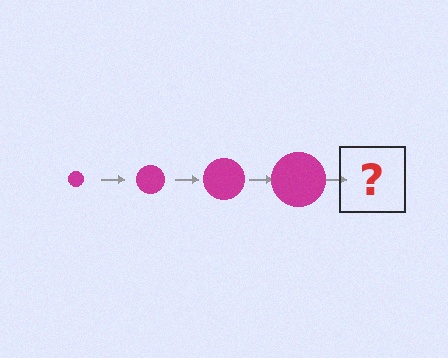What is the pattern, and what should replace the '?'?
The pattern is that the circle gets progressively larger each step. The '?' should be a magenta circle, larger than the previous one.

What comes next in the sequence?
The next element should be a magenta circle, larger than the previous one.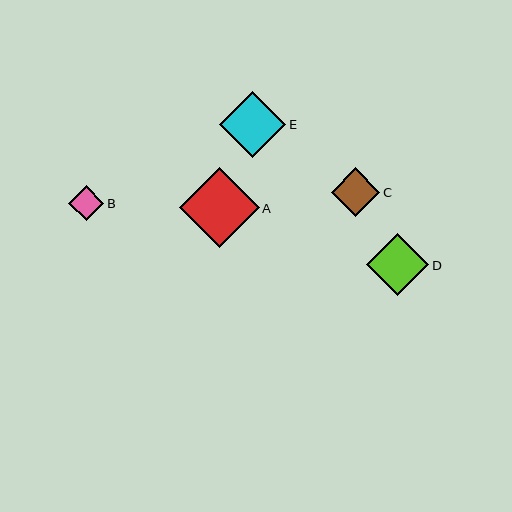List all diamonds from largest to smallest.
From largest to smallest: A, E, D, C, B.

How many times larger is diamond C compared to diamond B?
Diamond C is approximately 1.4 times the size of diamond B.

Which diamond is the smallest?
Diamond B is the smallest with a size of approximately 35 pixels.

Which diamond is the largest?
Diamond A is the largest with a size of approximately 80 pixels.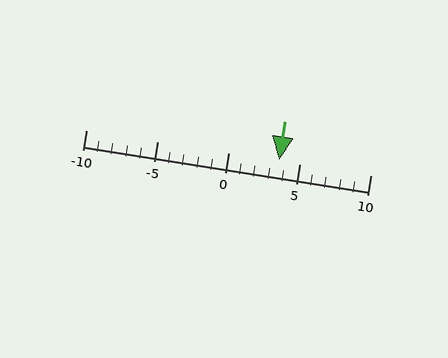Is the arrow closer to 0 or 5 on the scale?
The arrow is closer to 5.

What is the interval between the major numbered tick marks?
The major tick marks are spaced 5 units apart.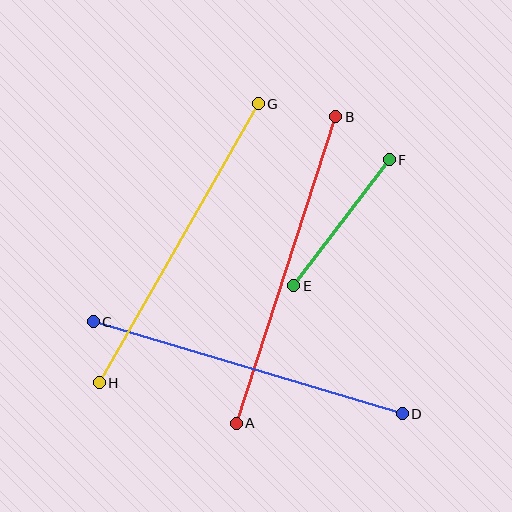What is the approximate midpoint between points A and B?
The midpoint is at approximately (286, 270) pixels.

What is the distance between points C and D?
The distance is approximately 323 pixels.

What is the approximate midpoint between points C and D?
The midpoint is at approximately (248, 368) pixels.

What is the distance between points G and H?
The distance is approximately 322 pixels.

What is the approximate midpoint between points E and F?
The midpoint is at approximately (342, 223) pixels.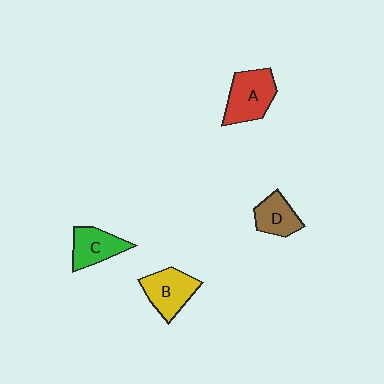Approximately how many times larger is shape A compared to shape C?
Approximately 1.3 times.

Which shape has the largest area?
Shape A (red).